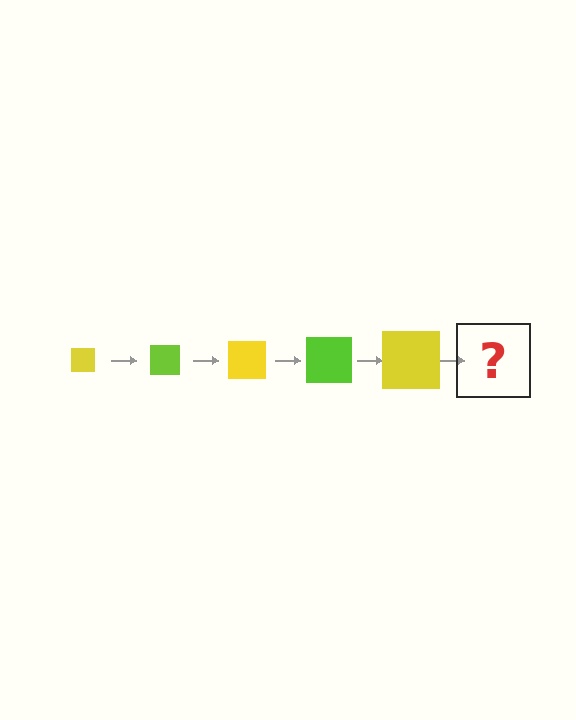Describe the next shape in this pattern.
It should be a lime square, larger than the previous one.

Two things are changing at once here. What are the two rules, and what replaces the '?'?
The two rules are that the square grows larger each step and the color cycles through yellow and lime. The '?' should be a lime square, larger than the previous one.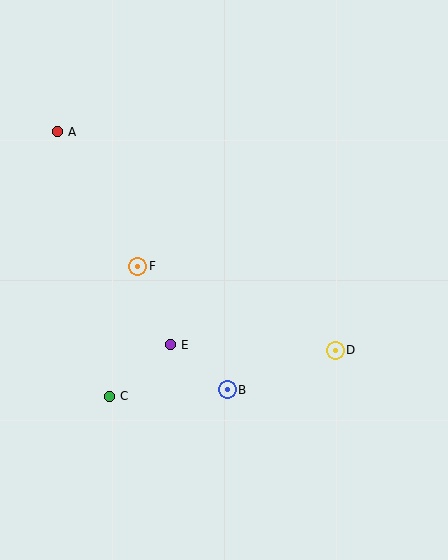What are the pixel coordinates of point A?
Point A is at (57, 132).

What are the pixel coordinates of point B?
Point B is at (227, 390).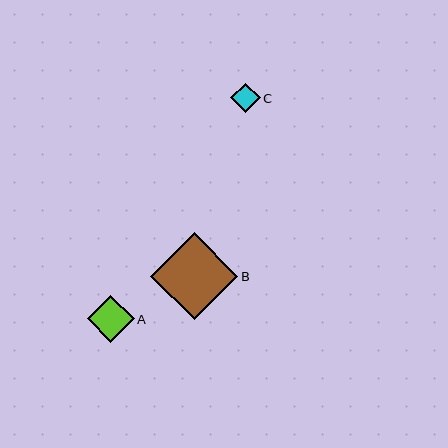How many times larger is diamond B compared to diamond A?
Diamond B is approximately 1.8 times the size of diamond A.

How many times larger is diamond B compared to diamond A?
Diamond B is approximately 1.8 times the size of diamond A.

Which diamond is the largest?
Diamond B is the largest with a size of approximately 87 pixels.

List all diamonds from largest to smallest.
From largest to smallest: B, A, C.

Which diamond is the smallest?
Diamond C is the smallest with a size of approximately 30 pixels.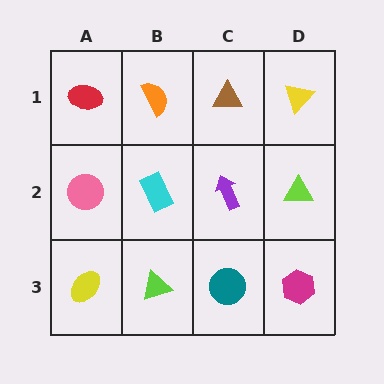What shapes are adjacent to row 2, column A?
A red ellipse (row 1, column A), a yellow ellipse (row 3, column A), a cyan rectangle (row 2, column B).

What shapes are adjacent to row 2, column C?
A brown triangle (row 1, column C), a teal circle (row 3, column C), a cyan rectangle (row 2, column B), a lime triangle (row 2, column D).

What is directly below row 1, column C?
A purple arrow.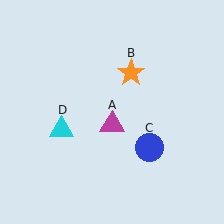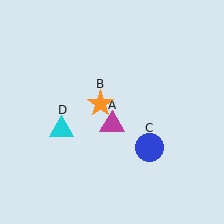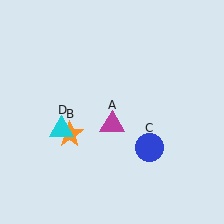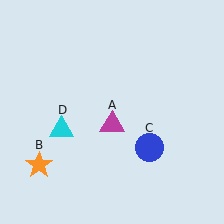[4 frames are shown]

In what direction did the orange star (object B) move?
The orange star (object B) moved down and to the left.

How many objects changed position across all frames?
1 object changed position: orange star (object B).